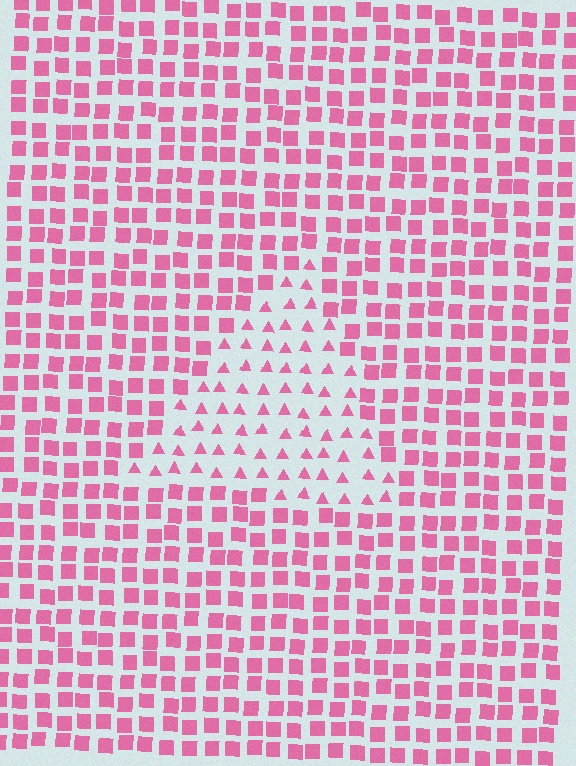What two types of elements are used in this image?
The image uses triangles inside the triangle region and squares outside it.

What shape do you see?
I see a triangle.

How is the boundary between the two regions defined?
The boundary is defined by a change in element shape: triangles inside vs. squares outside. All elements share the same color and spacing.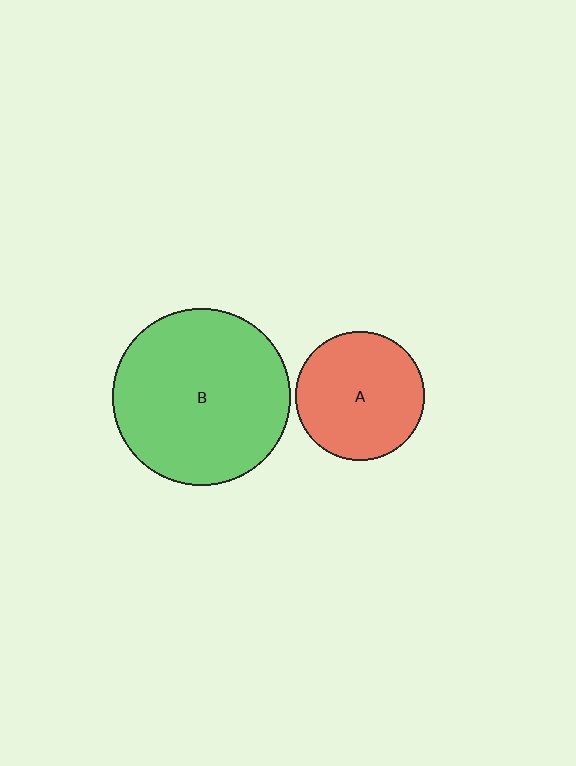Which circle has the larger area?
Circle B (green).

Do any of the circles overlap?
No, none of the circles overlap.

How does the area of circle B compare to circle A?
Approximately 1.9 times.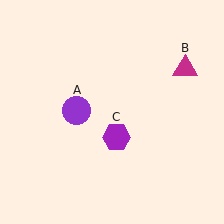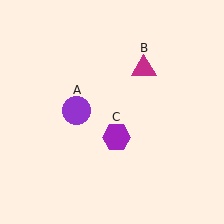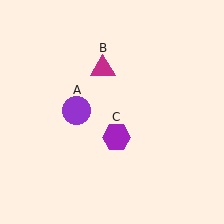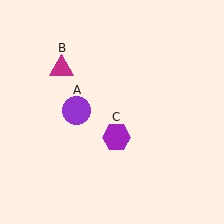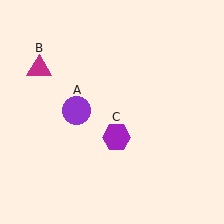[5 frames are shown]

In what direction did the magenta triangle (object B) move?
The magenta triangle (object B) moved left.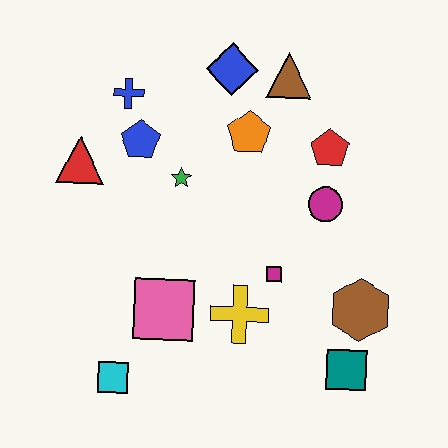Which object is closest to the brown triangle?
The blue diamond is closest to the brown triangle.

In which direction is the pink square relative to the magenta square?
The pink square is to the left of the magenta square.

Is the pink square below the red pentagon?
Yes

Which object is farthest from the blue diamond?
The cyan square is farthest from the blue diamond.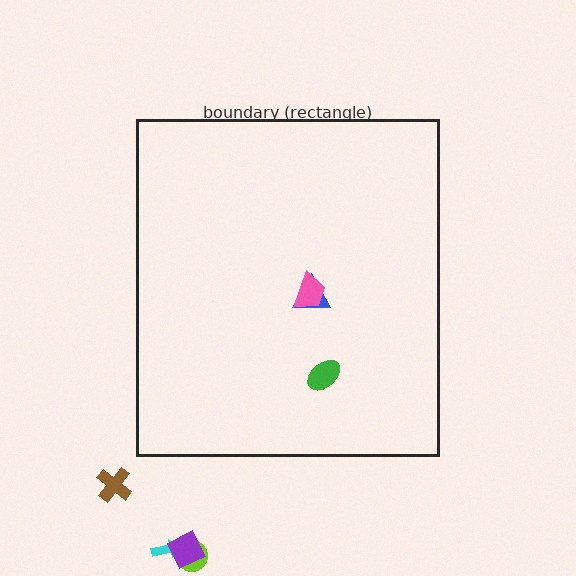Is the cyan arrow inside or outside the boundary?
Outside.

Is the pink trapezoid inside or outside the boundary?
Inside.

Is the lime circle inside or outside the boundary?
Outside.